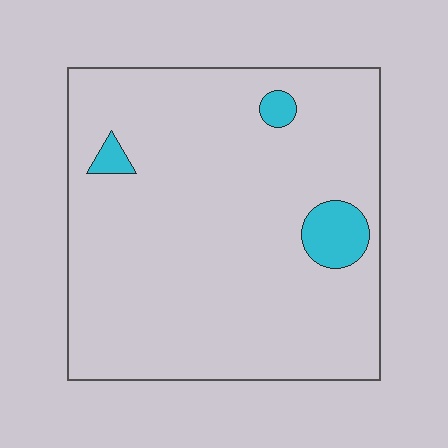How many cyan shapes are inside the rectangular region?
3.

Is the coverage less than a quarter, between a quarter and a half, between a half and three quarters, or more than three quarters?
Less than a quarter.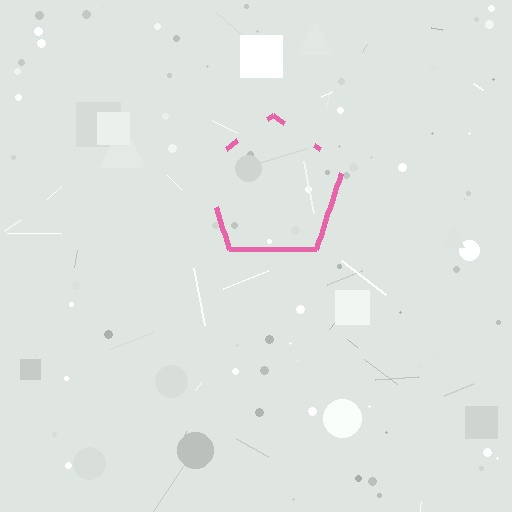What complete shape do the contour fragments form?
The contour fragments form a pentagon.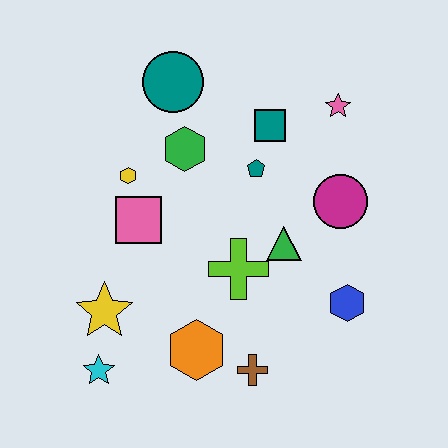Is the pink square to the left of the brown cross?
Yes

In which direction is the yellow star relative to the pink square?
The yellow star is below the pink square.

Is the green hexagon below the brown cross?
No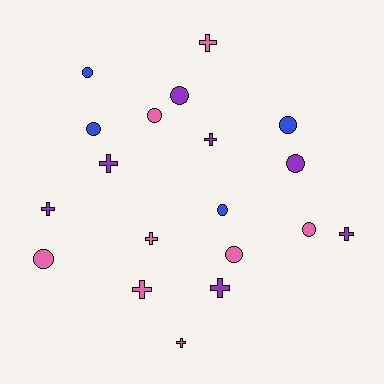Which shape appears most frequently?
Circle, with 10 objects.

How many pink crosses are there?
There are 4 pink crosses.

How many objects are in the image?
There are 19 objects.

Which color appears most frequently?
Pink, with 8 objects.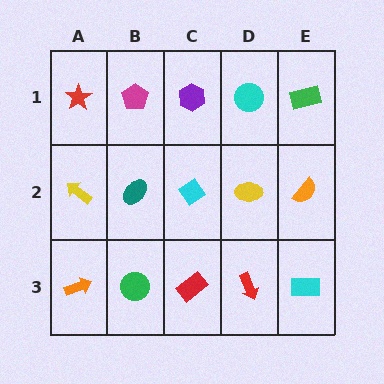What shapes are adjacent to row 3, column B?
A teal ellipse (row 2, column B), an orange arrow (row 3, column A), a red rectangle (row 3, column C).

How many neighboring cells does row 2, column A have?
3.